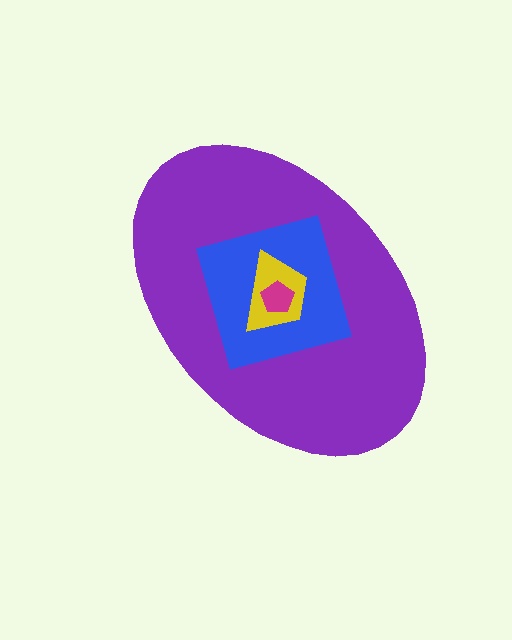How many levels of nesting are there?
4.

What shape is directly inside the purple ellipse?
The blue square.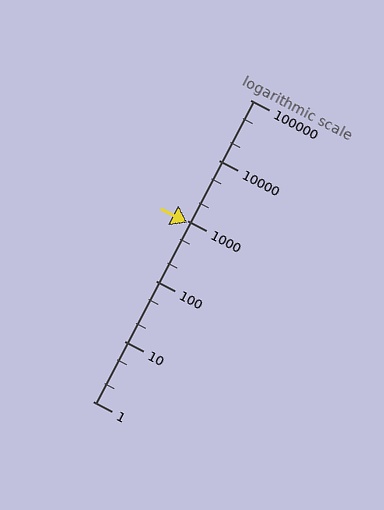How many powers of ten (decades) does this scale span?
The scale spans 5 decades, from 1 to 100000.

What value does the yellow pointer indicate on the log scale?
The pointer indicates approximately 920.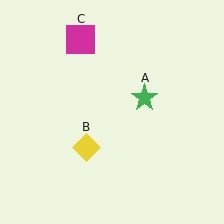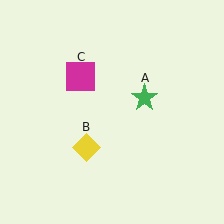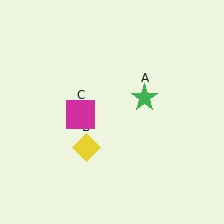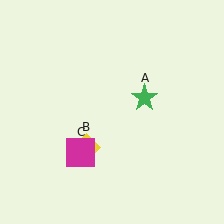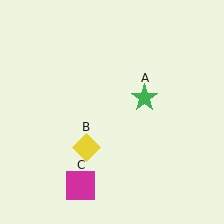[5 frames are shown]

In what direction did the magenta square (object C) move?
The magenta square (object C) moved down.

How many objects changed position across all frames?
1 object changed position: magenta square (object C).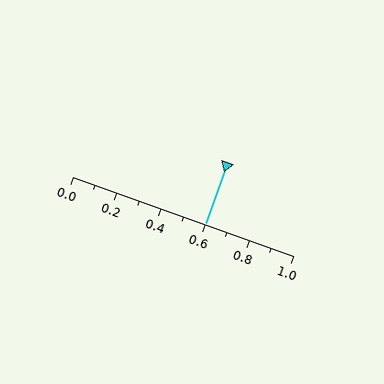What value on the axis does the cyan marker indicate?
The marker indicates approximately 0.6.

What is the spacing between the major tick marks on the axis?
The major ticks are spaced 0.2 apart.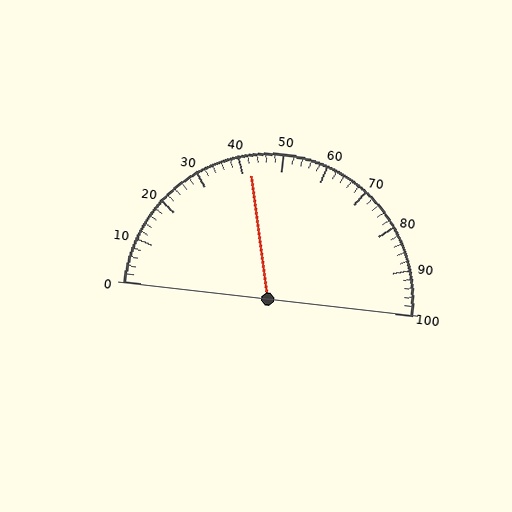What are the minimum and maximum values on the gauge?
The gauge ranges from 0 to 100.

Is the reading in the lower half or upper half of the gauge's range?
The reading is in the lower half of the range (0 to 100).